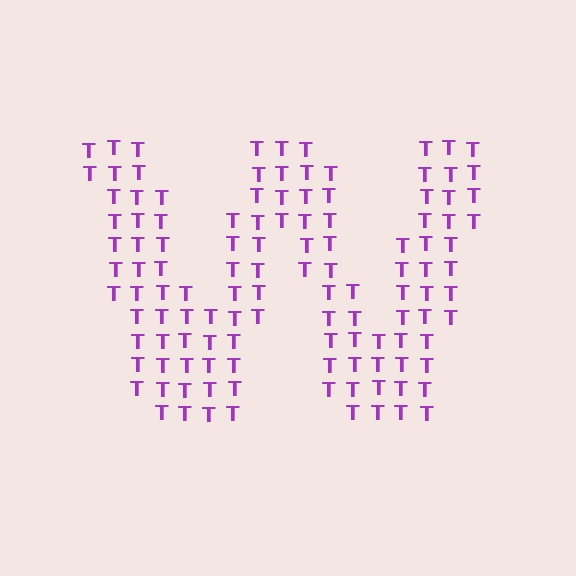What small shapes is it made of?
It is made of small letter T's.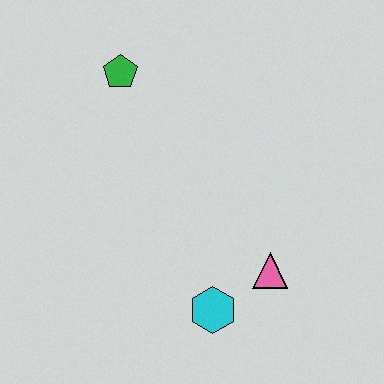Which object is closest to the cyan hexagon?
The pink triangle is closest to the cyan hexagon.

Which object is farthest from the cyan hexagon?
The green pentagon is farthest from the cyan hexagon.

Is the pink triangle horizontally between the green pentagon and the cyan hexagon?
No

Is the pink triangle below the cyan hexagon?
No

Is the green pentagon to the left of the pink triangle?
Yes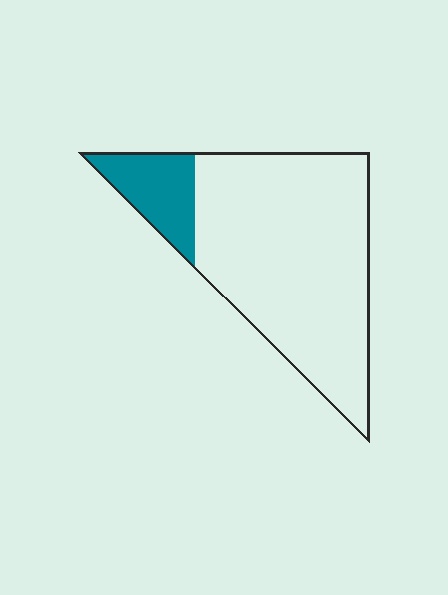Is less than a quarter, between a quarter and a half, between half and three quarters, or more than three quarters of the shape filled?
Less than a quarter.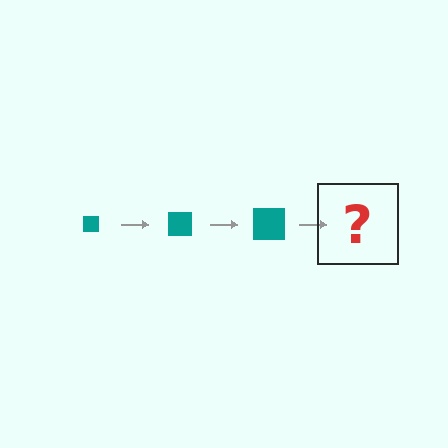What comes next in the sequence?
The next element should be a teal square, larger than the previous one.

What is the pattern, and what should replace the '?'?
The pattern is that the square gets progressively larger each step. The '?' should be a teal square, larger than the previous one.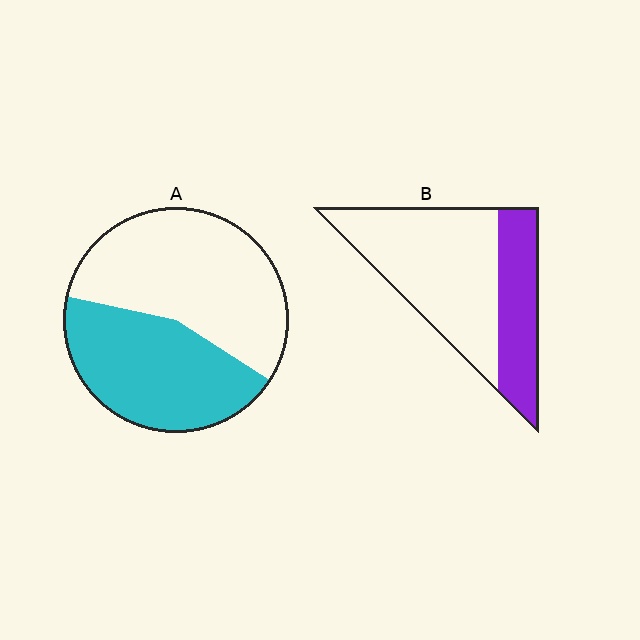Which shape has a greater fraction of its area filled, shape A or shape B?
Shape A.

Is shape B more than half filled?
No.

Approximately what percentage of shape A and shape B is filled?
A is approximately 45% and B is approximately 35%.